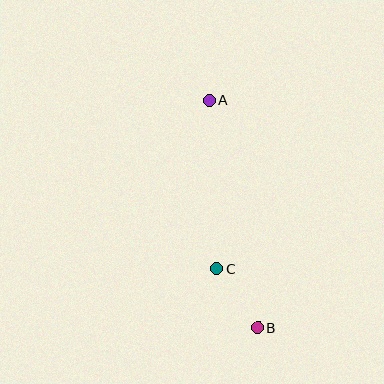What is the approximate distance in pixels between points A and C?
The distance between A and C is approximately 169 pixels.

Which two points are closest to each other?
Points B and C are closest to each other.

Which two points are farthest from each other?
Points A and B are farthest from each other.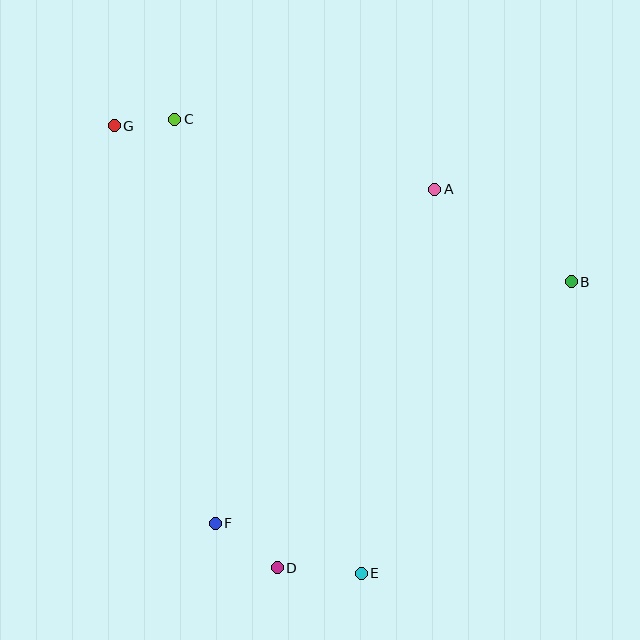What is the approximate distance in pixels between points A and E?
The distance between A and E is approximately 391 pixels.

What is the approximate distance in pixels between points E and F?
The distance between E and F is approximately 154 pixels.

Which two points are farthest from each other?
Points E and G are farthest from each other.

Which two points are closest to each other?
Points C and G are closest to each other.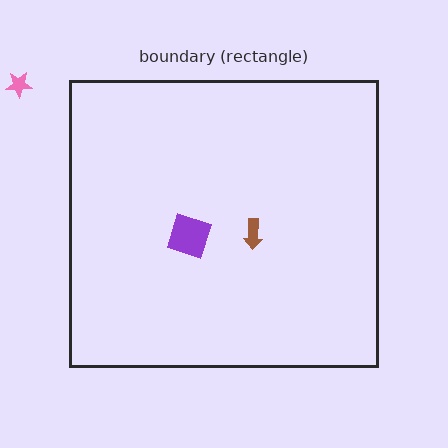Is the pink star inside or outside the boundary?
Outside.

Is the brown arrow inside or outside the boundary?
Inside.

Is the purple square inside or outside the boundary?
Inside.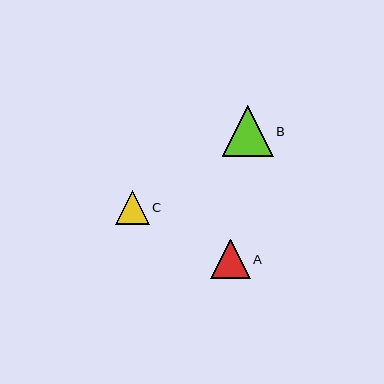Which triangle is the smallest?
Triangle C is the smallest with a size of approximately 34 pixels.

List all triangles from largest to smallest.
From largest to smallest: B, A, C.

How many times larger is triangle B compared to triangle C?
Triangle B is approximately 1.5 times the size of triangle C.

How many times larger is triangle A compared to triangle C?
Triangle A is approximately 1.2 times the size of triangle C.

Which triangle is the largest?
Triangle B is the largest with a size of approximately 51 pixels.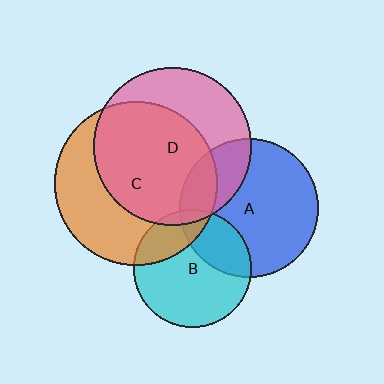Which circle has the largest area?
Circle C (orange).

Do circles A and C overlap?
Yes.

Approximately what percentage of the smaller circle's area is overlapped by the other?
Approximately 15%.